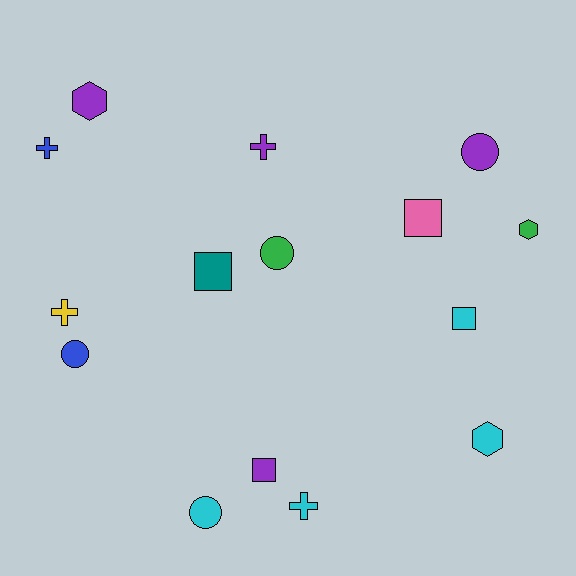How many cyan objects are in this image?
There are 4 cyan objects.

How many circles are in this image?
There are 4 circles.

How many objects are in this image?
There are 15 objects.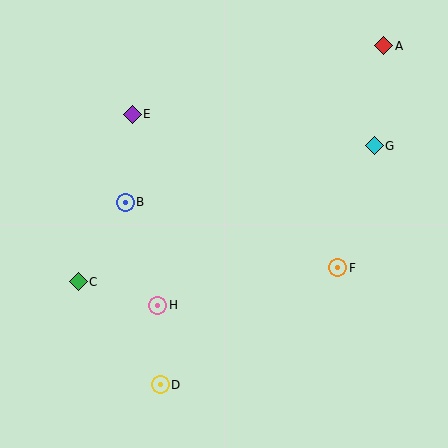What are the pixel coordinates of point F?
Point F is at (338, 268).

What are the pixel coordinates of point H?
Point H is at (158, 305).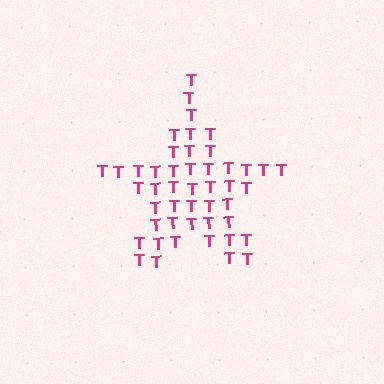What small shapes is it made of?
It is made of small letter T's.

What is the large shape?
The large shape is a star.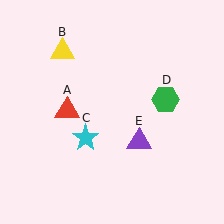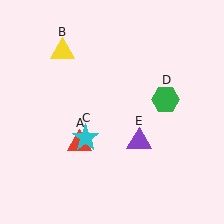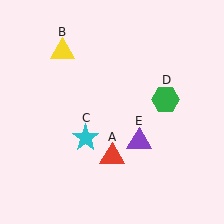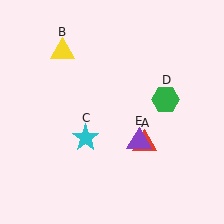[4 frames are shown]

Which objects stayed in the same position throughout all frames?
Yellow triangle (object B) and cyan star (object C) and green hexagon (object D) and purple triangle (object E) remained stationary.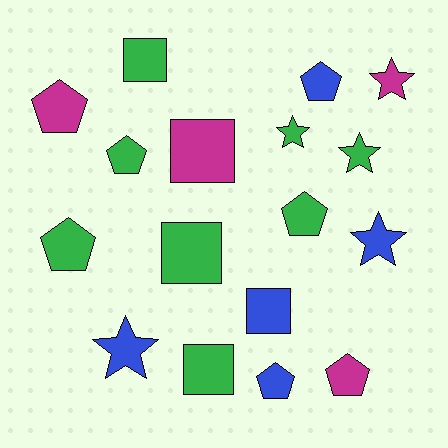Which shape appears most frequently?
Pentagon, with 7 objects.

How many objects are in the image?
There are 17 objects.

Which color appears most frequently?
Green, with 8 objects.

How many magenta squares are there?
There is 1 magenta square.